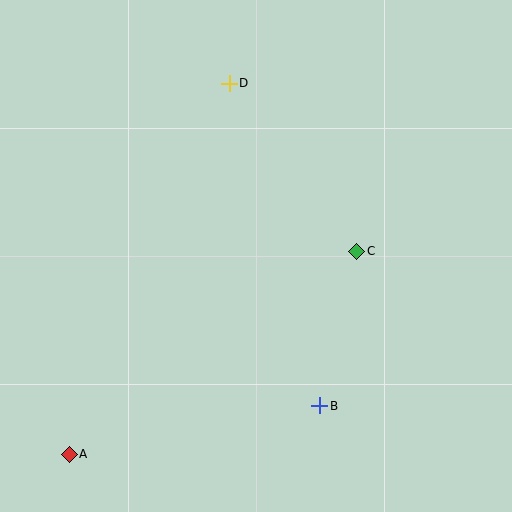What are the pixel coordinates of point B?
Point B is at (320, 406).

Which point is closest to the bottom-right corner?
Point B is closest to the bottom-right corner.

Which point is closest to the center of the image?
Point C at (357, 251) is closest to the center.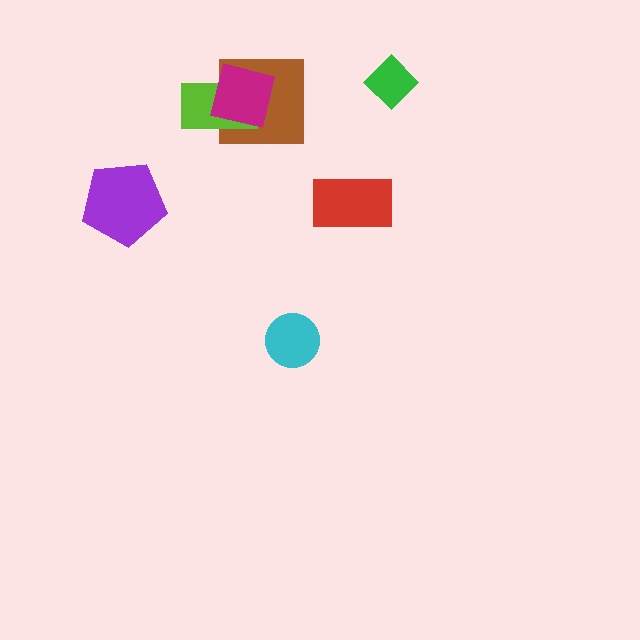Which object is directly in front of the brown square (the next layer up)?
The lime rectangle is directly in front of the brown square.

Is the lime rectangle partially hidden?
Yes, it is partially covered by another shape.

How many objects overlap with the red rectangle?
0 objects overlap with the red rectangle.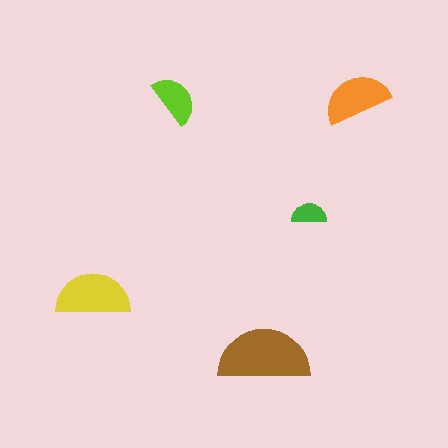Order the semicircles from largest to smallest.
the brown one, the yellow one, the orange one, the lime one, the green one.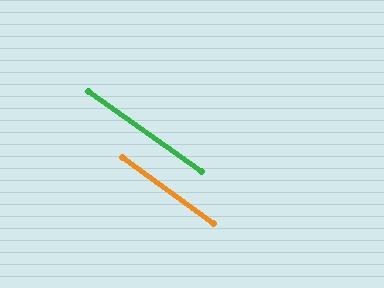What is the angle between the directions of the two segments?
Approximately 1 degree.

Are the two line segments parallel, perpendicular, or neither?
Parallel — their directions differ by only 0.9°.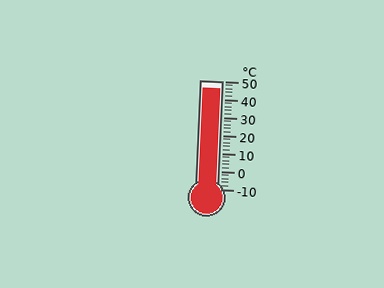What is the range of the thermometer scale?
The thermometer scale ranges from -10°C to 50°C.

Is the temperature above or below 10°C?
The temperature is above 10°C.